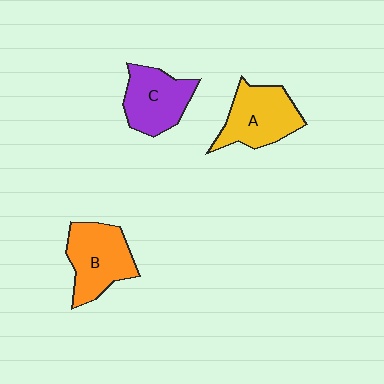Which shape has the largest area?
Shape B (orange).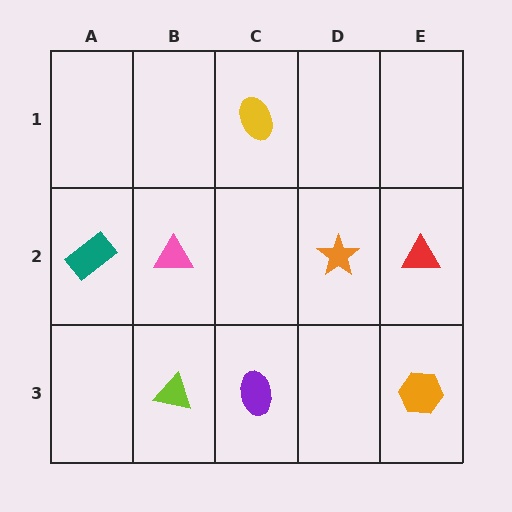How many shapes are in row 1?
1 shape.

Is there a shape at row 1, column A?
No, that cell is empty.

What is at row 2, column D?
An orange star.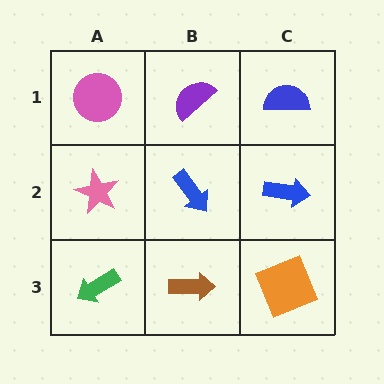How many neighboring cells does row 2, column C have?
3.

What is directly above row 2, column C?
A blue semicircle.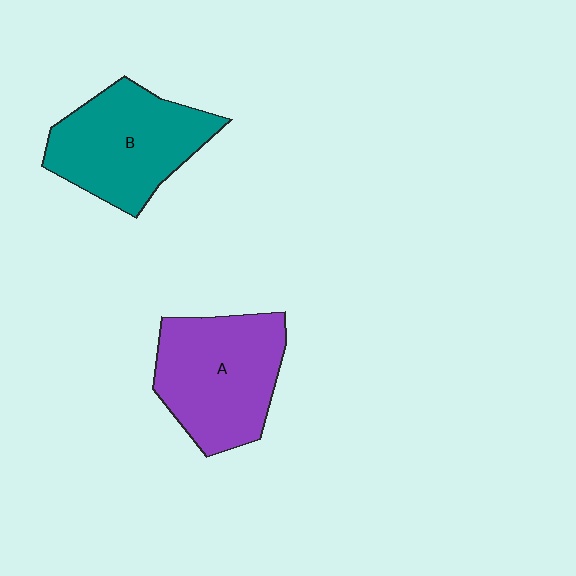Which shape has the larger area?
Shape A (purple).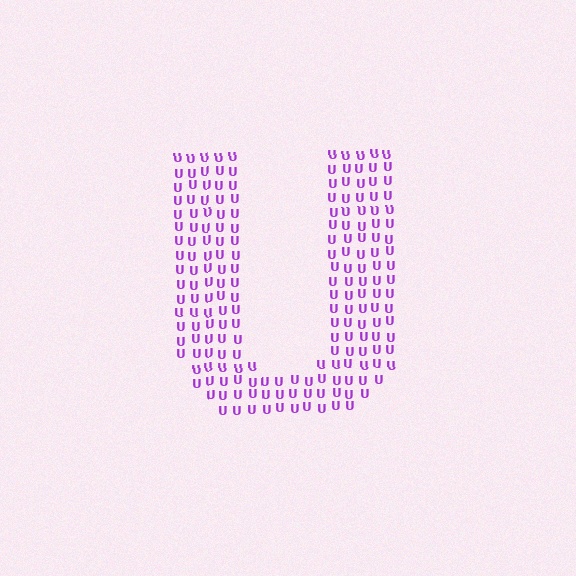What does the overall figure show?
The overall figure shows the letter U.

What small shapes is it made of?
It is made of small letter U's.